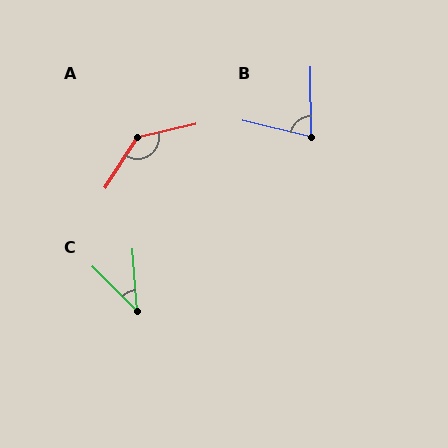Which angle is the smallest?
C, at approximately 41 degrees.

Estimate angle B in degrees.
Approximately 76 degrees.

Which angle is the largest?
A, at approximately 136 degrees.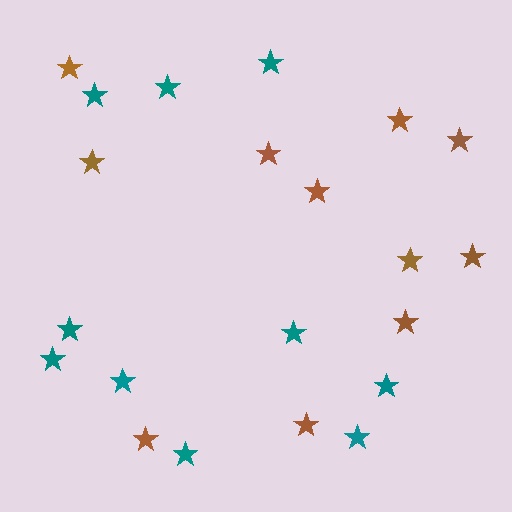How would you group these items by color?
There are 2 groups: one group of teal stars (10) and one group of brown stars (11).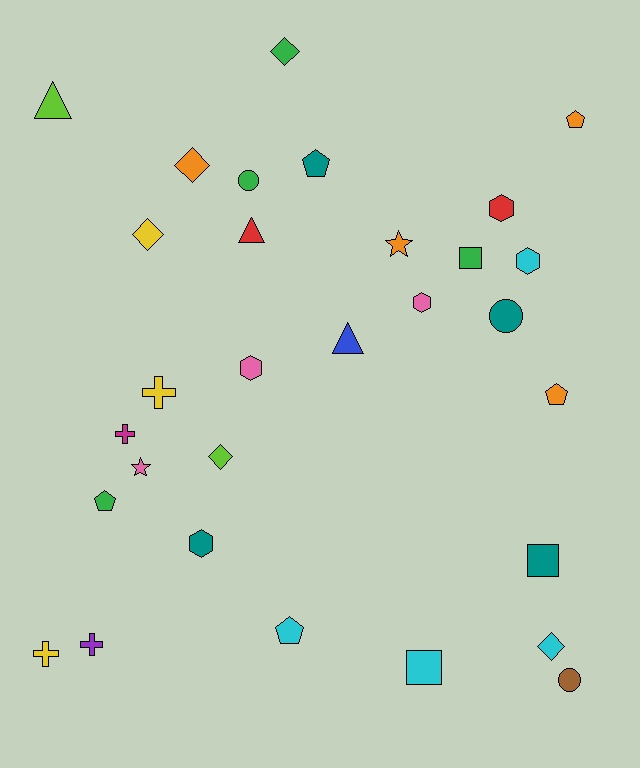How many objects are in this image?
There are 30 objects.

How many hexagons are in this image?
There are 5 hexagons.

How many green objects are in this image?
There are 4 green objects.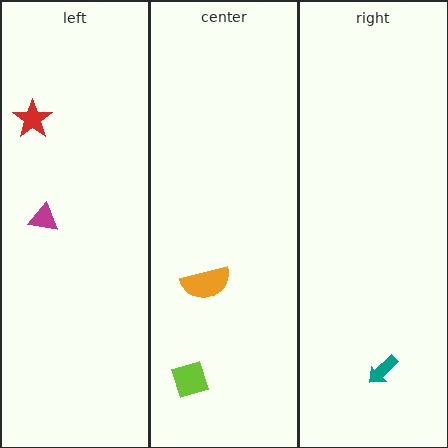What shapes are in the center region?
The orange semicircle, the lime diamond.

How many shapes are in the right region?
1.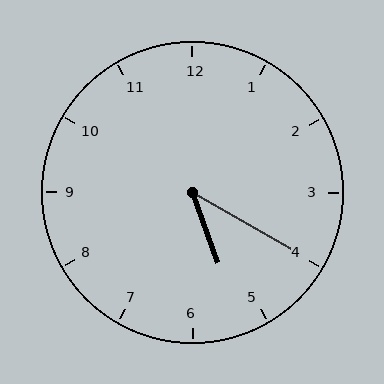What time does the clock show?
5:20.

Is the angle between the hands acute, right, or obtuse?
It is acute.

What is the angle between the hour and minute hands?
Approximately 40 degrees.